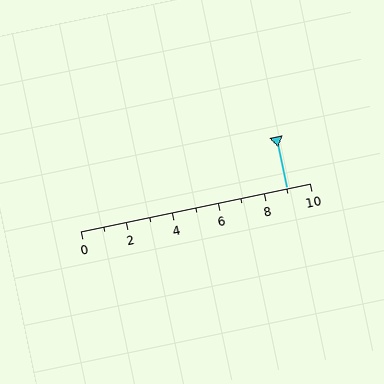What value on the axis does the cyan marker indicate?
The marker indicates approximately 9.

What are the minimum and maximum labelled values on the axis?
The axis runs from 0 to 10.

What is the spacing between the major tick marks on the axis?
The major ticks are spaced 2 apart.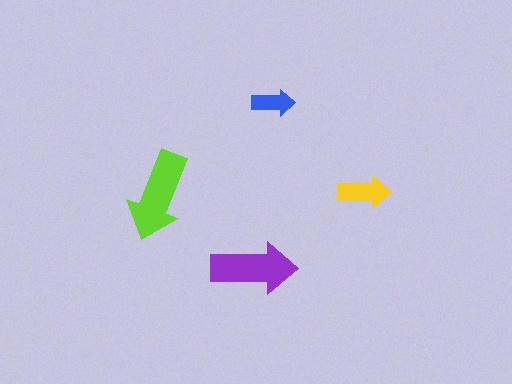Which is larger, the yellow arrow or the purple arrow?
The purple one.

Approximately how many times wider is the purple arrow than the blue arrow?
About 2 times wider.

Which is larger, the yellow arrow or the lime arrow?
The lime one.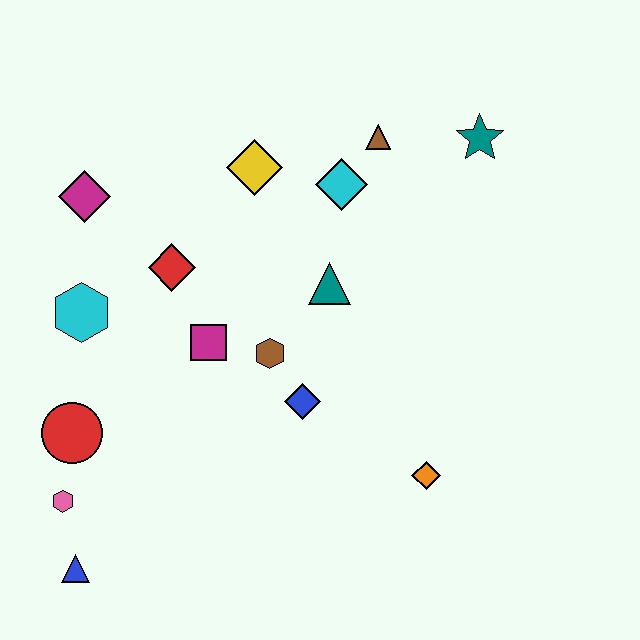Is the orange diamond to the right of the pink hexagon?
Yes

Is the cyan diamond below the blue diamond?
No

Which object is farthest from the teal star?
The blue triangle is farthest from the teal star.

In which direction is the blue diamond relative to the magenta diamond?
The blue diamond is to the right of the magenta diamond.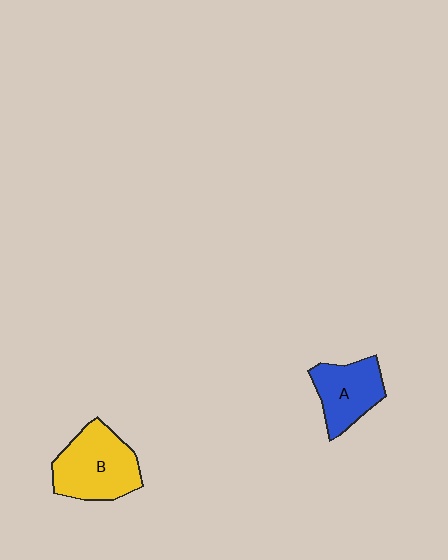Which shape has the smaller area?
Shape A (blue).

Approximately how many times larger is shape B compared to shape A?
Approximately 1.3 times.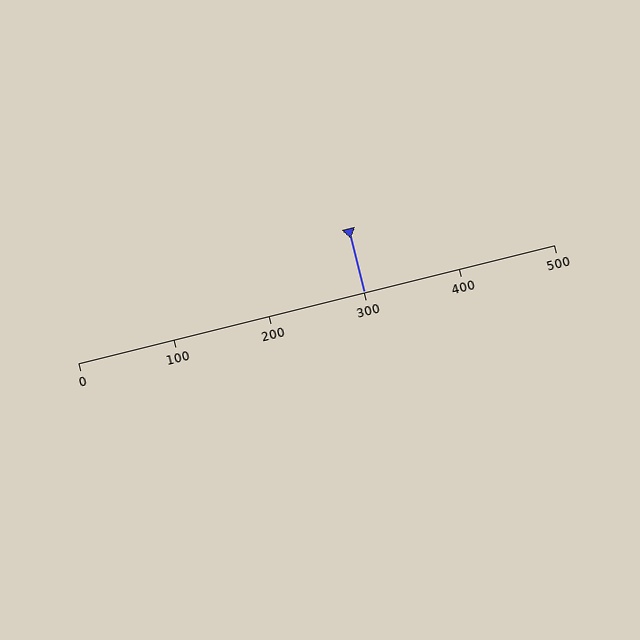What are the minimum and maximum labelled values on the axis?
The axis runs from 0 to 500.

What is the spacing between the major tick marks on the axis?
The major ticks are spaced 100 apart.